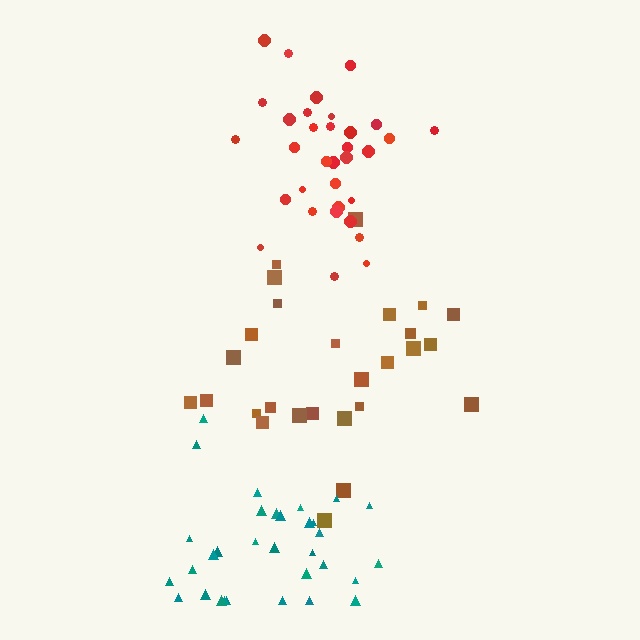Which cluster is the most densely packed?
Red.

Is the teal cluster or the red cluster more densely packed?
Red.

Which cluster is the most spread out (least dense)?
Brown.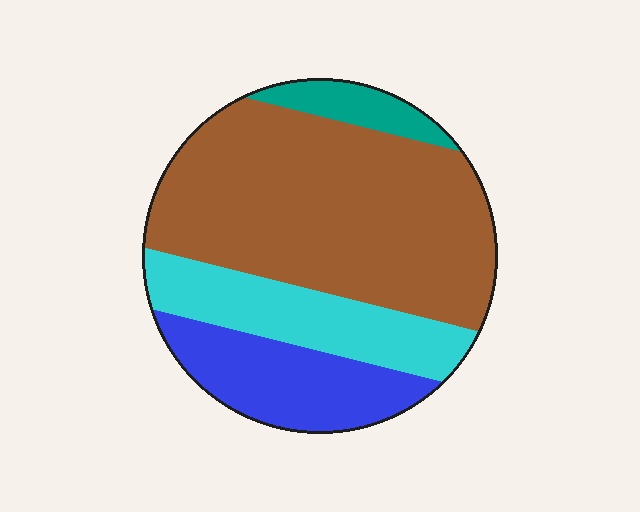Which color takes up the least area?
Teal, at roughly 5%.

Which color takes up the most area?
Brown, at roughly 55%.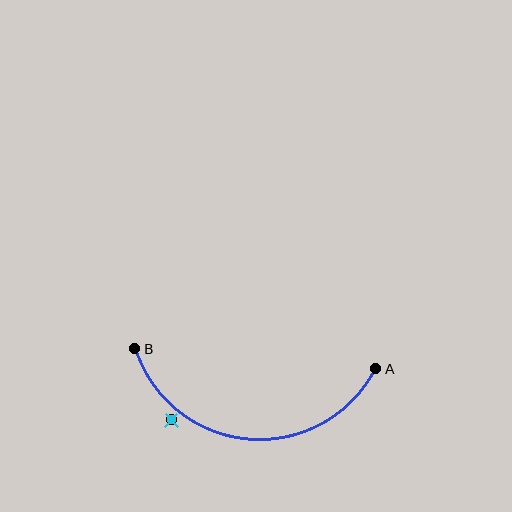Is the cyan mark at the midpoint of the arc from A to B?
No — the cyan mark does not lie on the arc at all. It sits slightly outside the curve.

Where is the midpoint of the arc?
The arc midpoint is the point on the curve farthest from the straight line joining A and B. It sits below that line.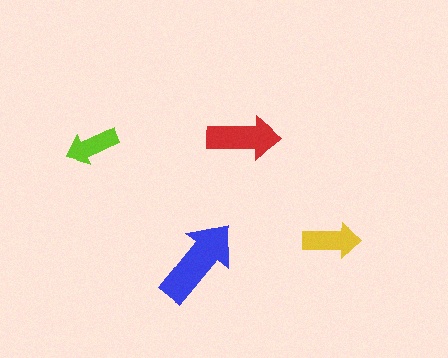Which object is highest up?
The red arrow is topmost.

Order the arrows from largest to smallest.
the blue one, the red one, the yellow one, the lime one.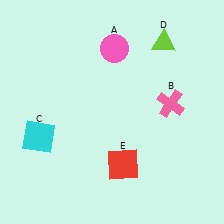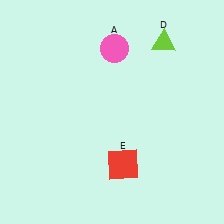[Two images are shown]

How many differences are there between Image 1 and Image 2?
There are 2 differences between the two images.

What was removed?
The cyan square (C), the pink cross (B) were removed in Image 2.